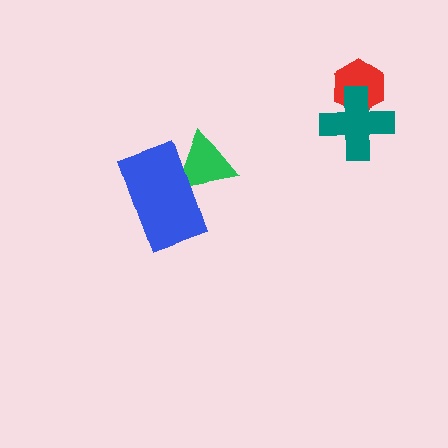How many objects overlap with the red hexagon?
1 object overlaps with the red hexagon.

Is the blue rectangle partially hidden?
No, no other shape covers it.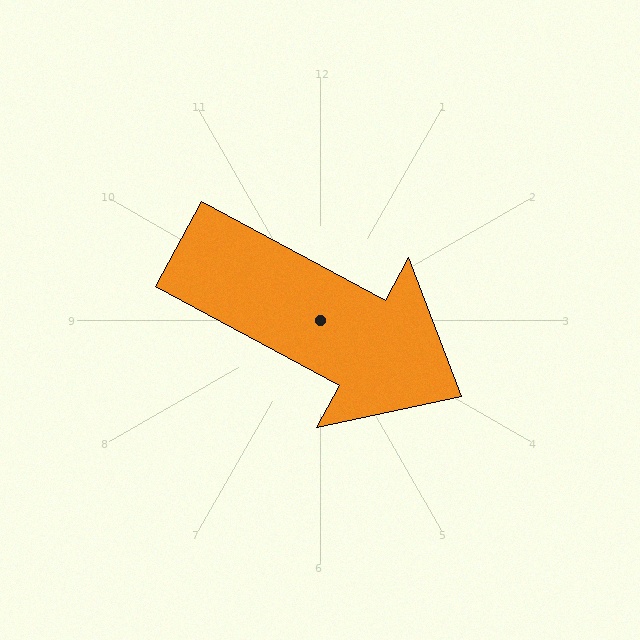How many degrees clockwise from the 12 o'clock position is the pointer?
Approximately 118 degrees.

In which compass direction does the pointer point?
Southeast.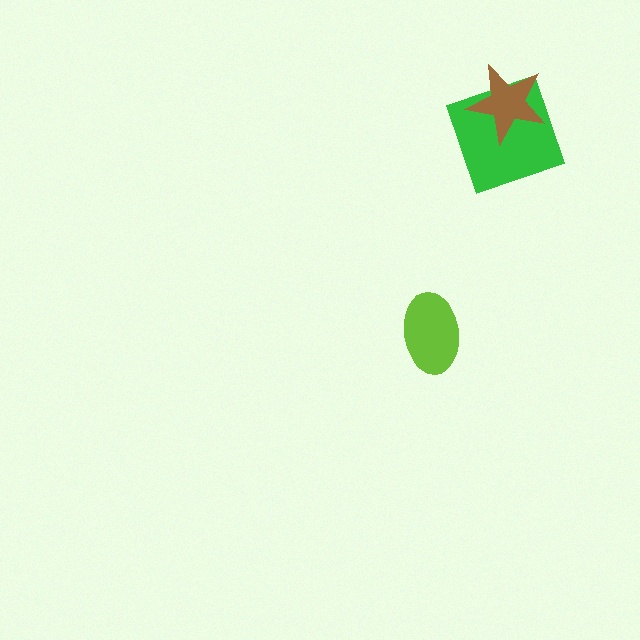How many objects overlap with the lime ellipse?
0 objects overlap with the lime ellipse.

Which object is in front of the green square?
The brown star is in front of the green square.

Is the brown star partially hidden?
No, no other shape covers it.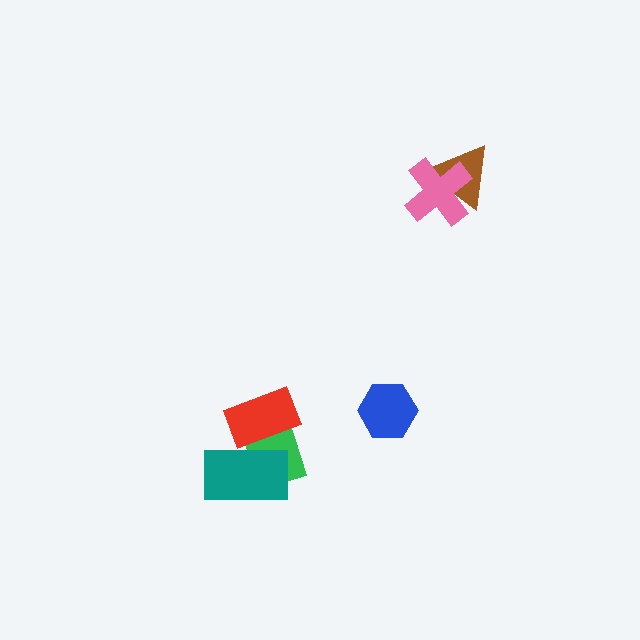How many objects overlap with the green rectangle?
2 objects overlap with the green rectangle.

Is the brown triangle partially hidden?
Yes, it is partially covered by another shape.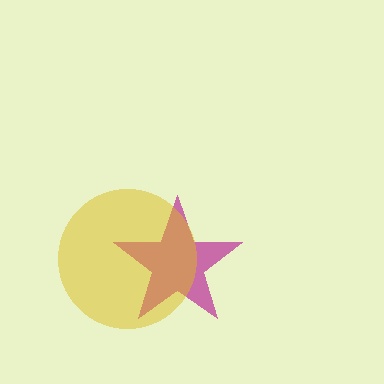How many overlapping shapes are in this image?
There are 2 overlapping shapes in the image.